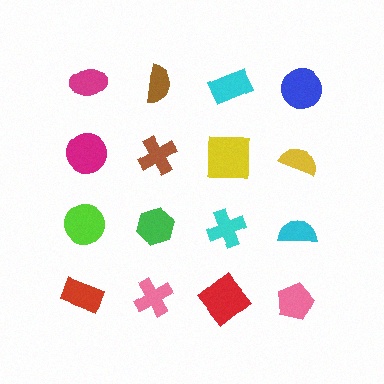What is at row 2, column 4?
A yellow semicircle.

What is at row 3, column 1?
A lime circle.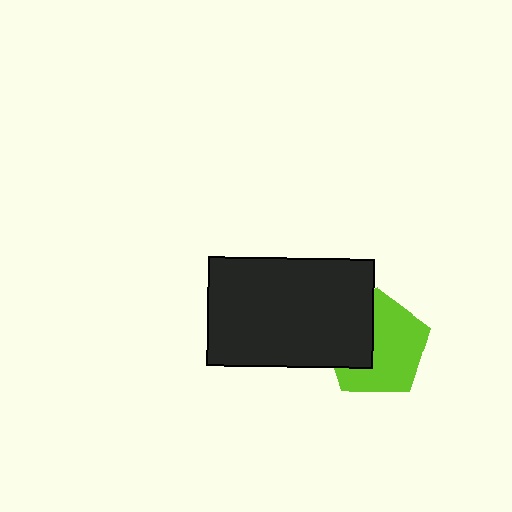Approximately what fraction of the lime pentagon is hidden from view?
Roughly 37% of the lime pentagon is hidden behind the black rectangle.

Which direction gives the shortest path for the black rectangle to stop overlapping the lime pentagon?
Moving left gives the shortest separation.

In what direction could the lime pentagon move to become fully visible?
The lime pentagon could move right. That would shift it out from behind the black rectangle entirely.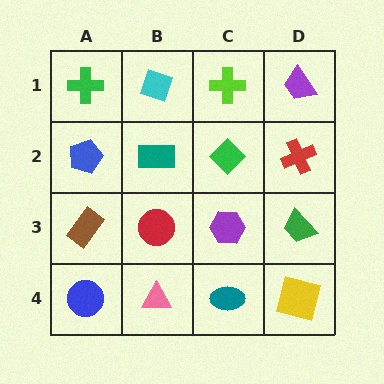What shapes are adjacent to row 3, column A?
A blue pentagon (row 2, column A), a blue circle (row 4, column A), a red circle (row 3, column B).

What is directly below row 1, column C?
A green diamond.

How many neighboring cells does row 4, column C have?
3.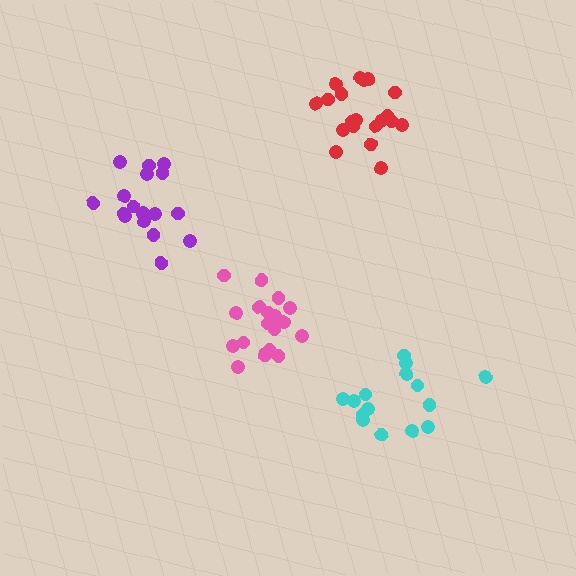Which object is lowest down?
The cyan cluster is bottommost.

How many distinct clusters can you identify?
There are 4 distinct clusters.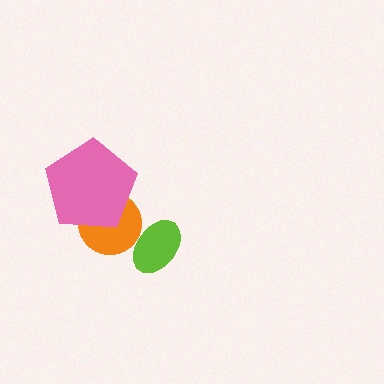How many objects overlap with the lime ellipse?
1 object overlaps with the lime ellipse.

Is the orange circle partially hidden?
Yes, it is partially covered by another shape.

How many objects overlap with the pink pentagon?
1 object overlaps with the pink pentagon.